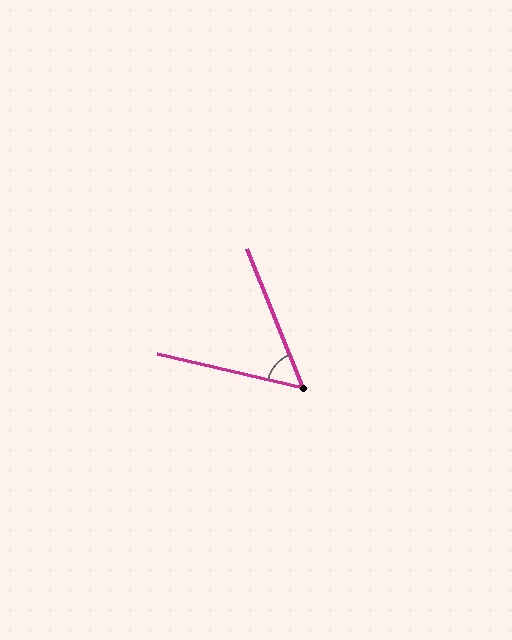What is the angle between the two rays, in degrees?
Approximately 55 degrees.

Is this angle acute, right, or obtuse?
It is acute.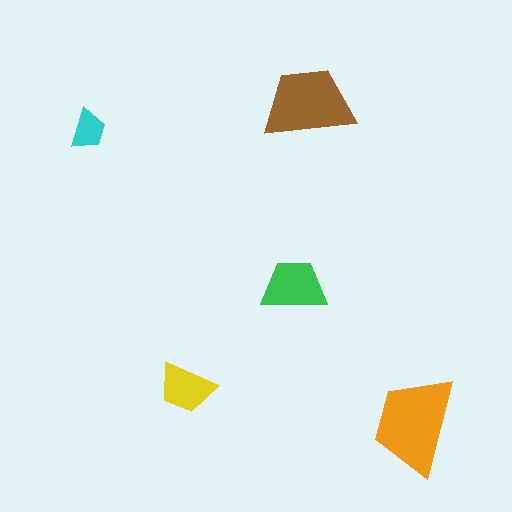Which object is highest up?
The brown trapezoid is topmost.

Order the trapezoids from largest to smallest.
the orange one, the brown one, the green one, the yellow one, the cyan one.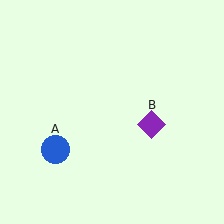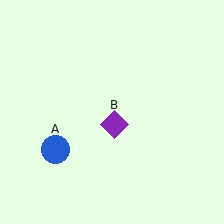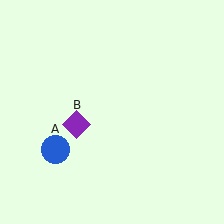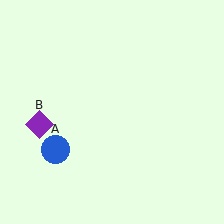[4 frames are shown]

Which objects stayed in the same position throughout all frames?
Blue circle (object A) remained stationary.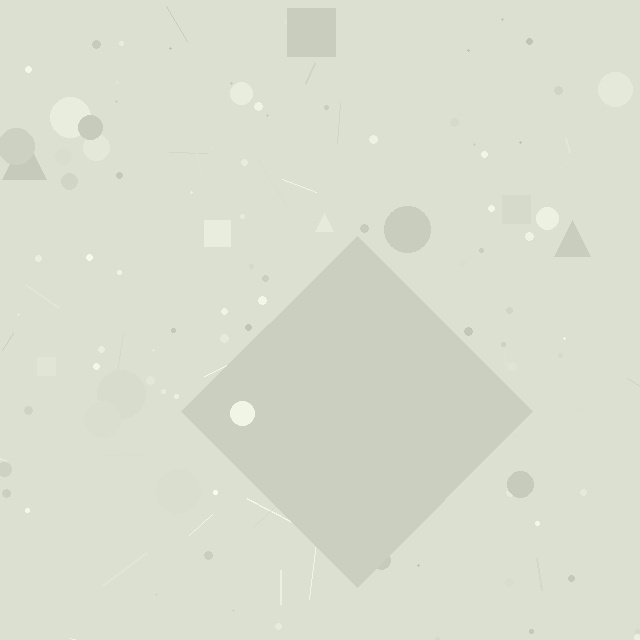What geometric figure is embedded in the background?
A diamond is embedded in the background.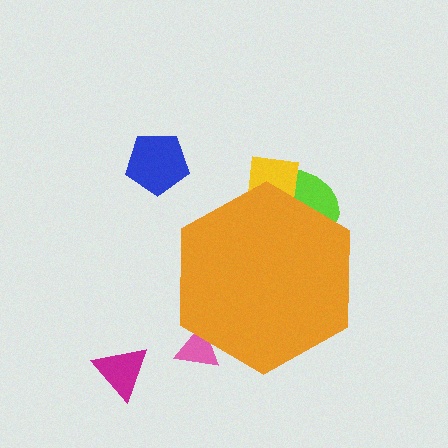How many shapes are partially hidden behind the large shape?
3 shapes are partially hidden.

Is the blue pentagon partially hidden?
No, the blue pentagon is fully visible.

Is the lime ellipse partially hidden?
Yes, the lime ellipse is partially hidden behind the orange hexagon.